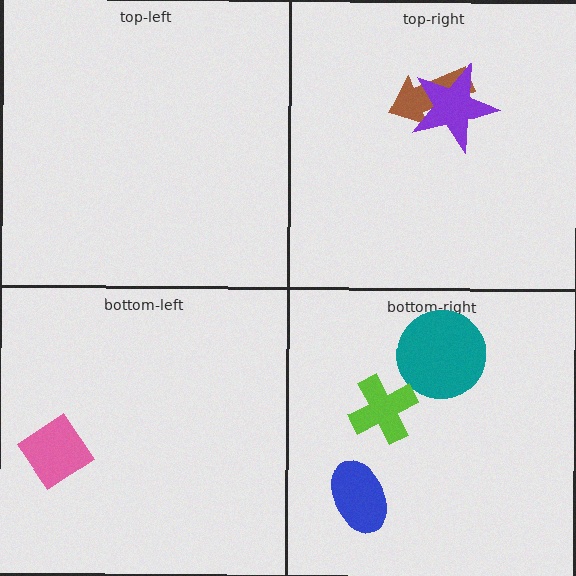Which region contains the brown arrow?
The top-right region.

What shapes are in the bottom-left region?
The pink diamond.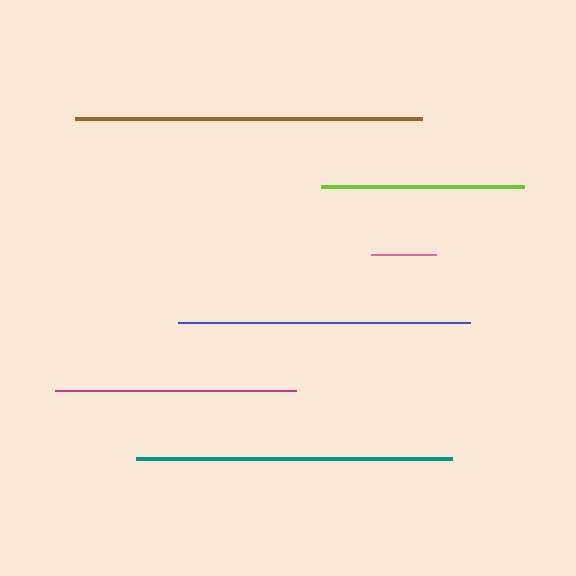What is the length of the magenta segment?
The magenta segment is approximately 241 pixels long.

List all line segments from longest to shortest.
From longest to shortest: brown, teal, blue, magenta, lime, pink.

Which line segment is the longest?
The brown line is the longest at approximately 347 pixels.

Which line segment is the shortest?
The pink line is the shortest at approximately 65 pixels.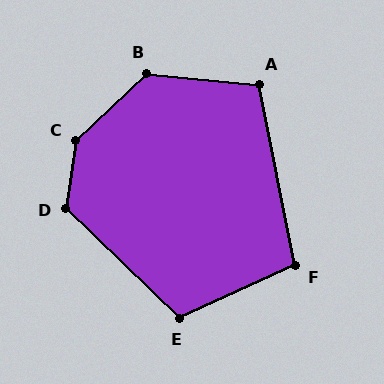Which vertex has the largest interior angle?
C, at approximately 142 degrees.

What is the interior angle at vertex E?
Approximately 111 degrees (obtuse).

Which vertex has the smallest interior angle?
F, at approximately 103 degrees.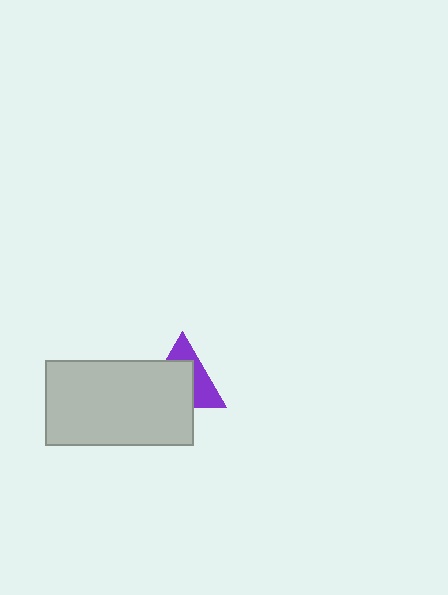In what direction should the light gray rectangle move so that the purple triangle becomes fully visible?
The light gray rectangle should move toward the lower-left. That is the shortest direction to clear the overlap and leave the purple triangle fully visible.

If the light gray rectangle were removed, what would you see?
You would see the complete purple triangle.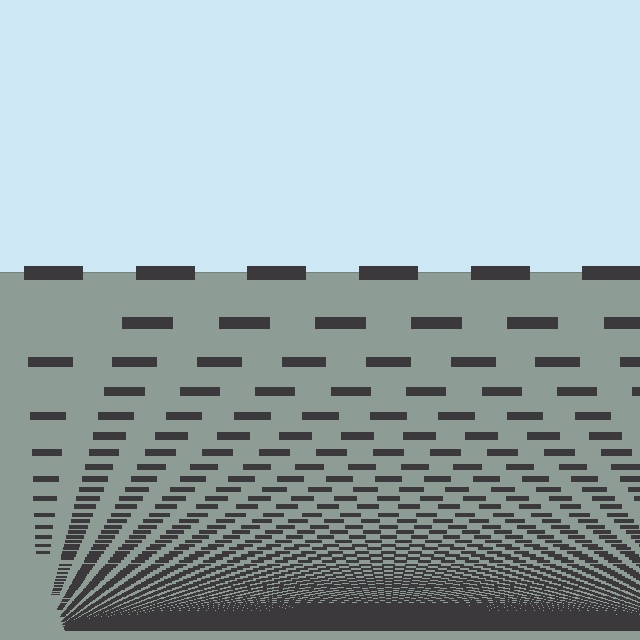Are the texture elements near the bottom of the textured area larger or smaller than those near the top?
Smaller. The gradient is inverted — elements near the bottom are smaller and denser.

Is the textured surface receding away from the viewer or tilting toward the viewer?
The surface appears to tilt toward the viewer. Texture elements get larger and sparser toward the top.